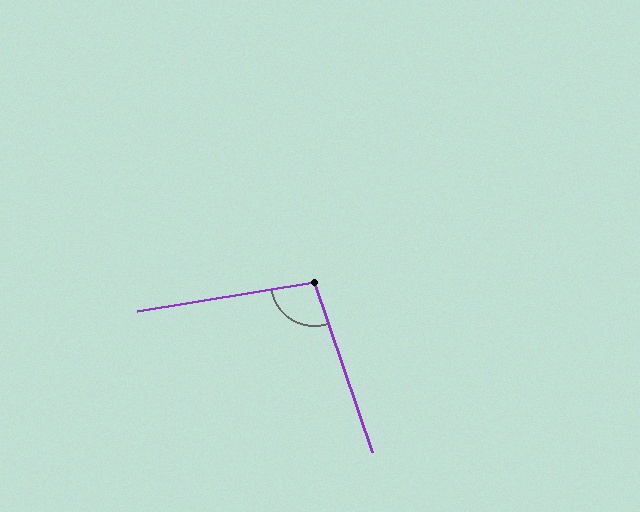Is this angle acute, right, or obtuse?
It is obtuse.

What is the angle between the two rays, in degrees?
Approximately 100 degrees.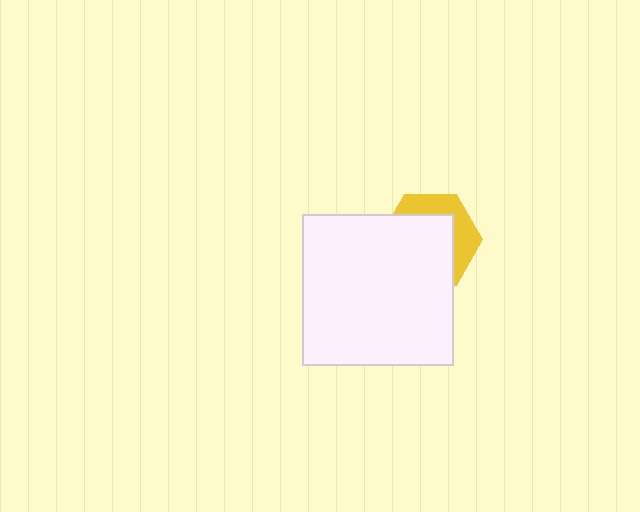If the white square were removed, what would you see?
You would see the complete yellow hexagon.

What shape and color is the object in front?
The object in front is a white square.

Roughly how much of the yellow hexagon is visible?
A small part of it is visible (roughly 36%).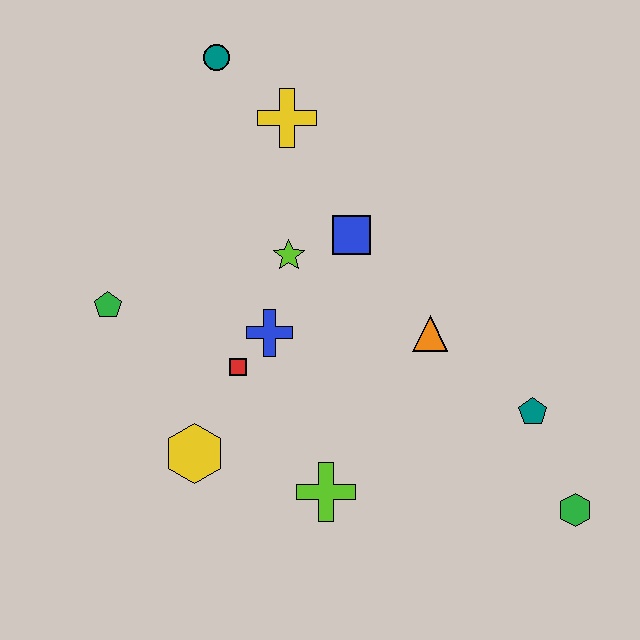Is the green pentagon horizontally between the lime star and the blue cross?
No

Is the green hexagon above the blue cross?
No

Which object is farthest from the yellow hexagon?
The teal circle is farthest from the yellow hexagon.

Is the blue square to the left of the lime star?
No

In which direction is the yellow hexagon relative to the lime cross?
The yellow hexagon is to the left of the lime cross.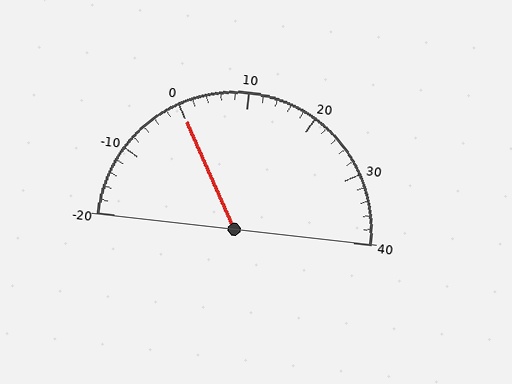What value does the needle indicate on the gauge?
The needle indicates approximately 0.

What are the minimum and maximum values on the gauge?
The gauge ranges from -20 to 40.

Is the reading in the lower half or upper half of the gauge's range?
The reading is in the lower half of the range (-20 to 40).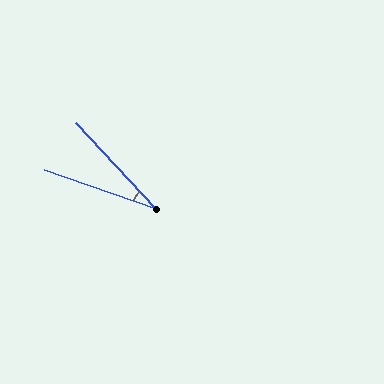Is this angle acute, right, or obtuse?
It is acute.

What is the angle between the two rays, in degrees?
Approximately 28 degrees.